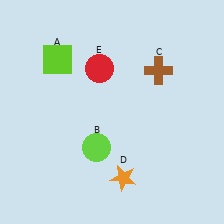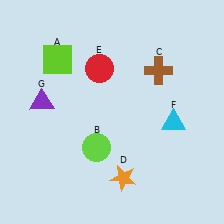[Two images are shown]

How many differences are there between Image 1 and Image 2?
There are 2 differences between the two images.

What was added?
A cyan triangle (F), a purple triangle (G) were added in Image 2.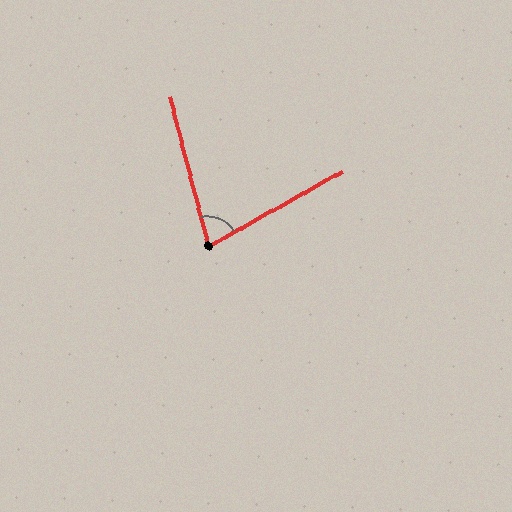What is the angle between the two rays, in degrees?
Approximately 75 degrees.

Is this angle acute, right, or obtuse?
It is acute.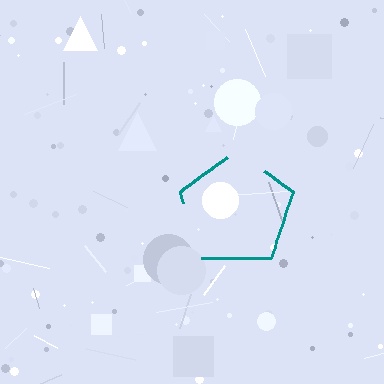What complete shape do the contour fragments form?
The contour fragments form a pentagon.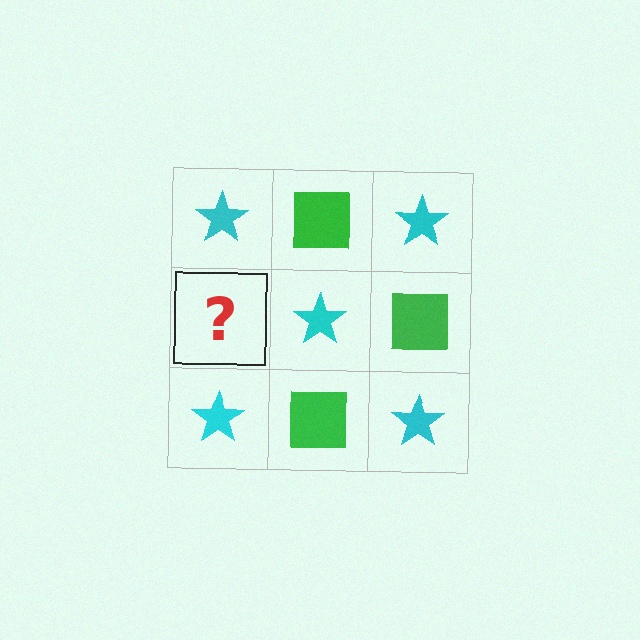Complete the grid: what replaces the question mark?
The question mark should be replaced with a green square.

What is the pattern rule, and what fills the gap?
The rule is that it alternates cyan star and green square in a checkerboard pattern. The gap should be filled with a green square.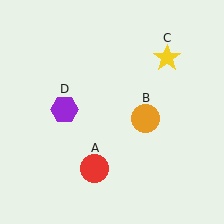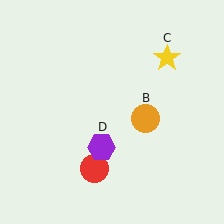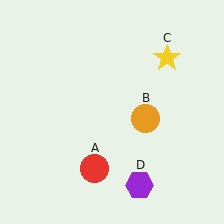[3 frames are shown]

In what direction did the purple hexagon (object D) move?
The purple hexagon (object D) moved down and to the right.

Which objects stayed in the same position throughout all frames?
Red circle (object A) and orange circle (object B) and yellow star (object C) remained stationary.